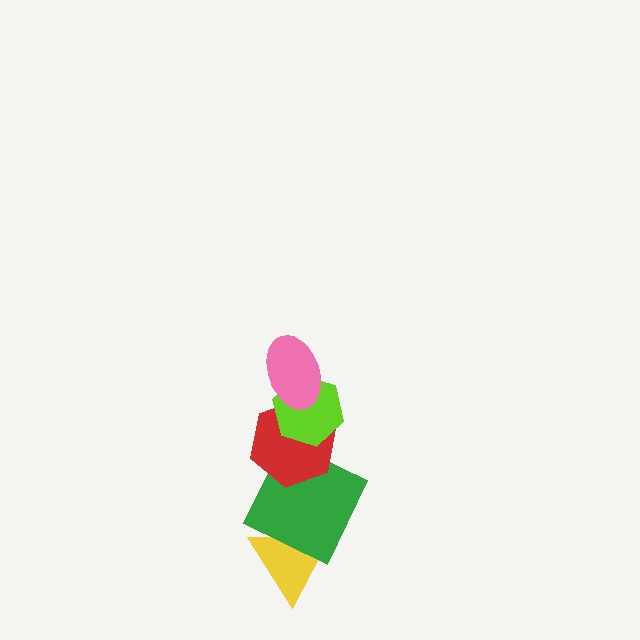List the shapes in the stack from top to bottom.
From top to bottom: the pink ellipse, the lime hexagon, the red hexagon, the green square, the yellow triangle.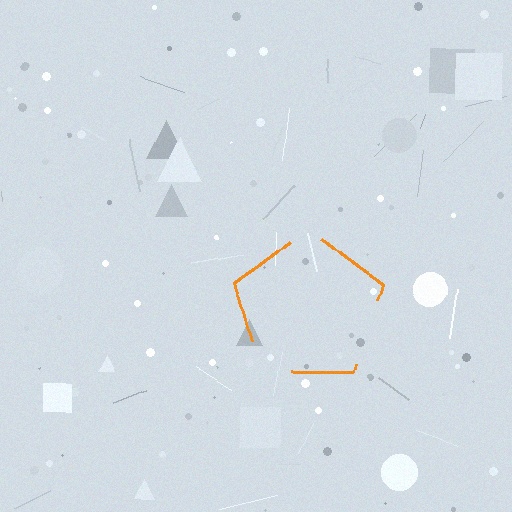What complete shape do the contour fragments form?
The contour fragments form a pentagon.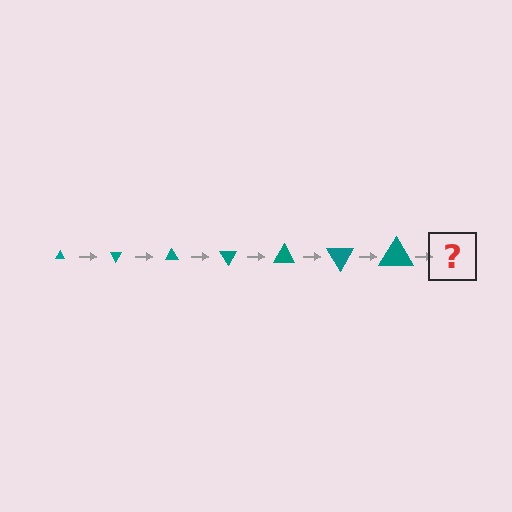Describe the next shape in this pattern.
It should be a triangle, larger than the previous one and rotated 420 degrees from the start.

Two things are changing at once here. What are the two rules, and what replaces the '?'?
The two rules are that the triangle grows larger each step and it rotates 60 degrees each step. The '?' should be a triangle, larger than the previous one and rotated 420 degrees from the start.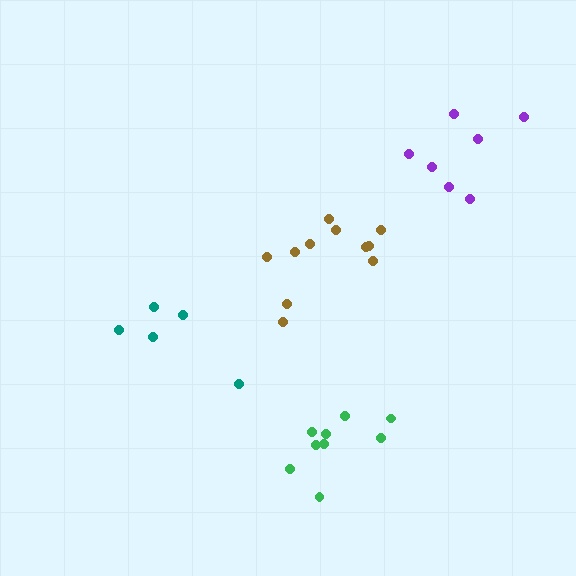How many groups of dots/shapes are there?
There are 4 groups.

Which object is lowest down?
The green cluster is bottommost.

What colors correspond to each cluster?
The clusters are colored: brown, teal, purple, green.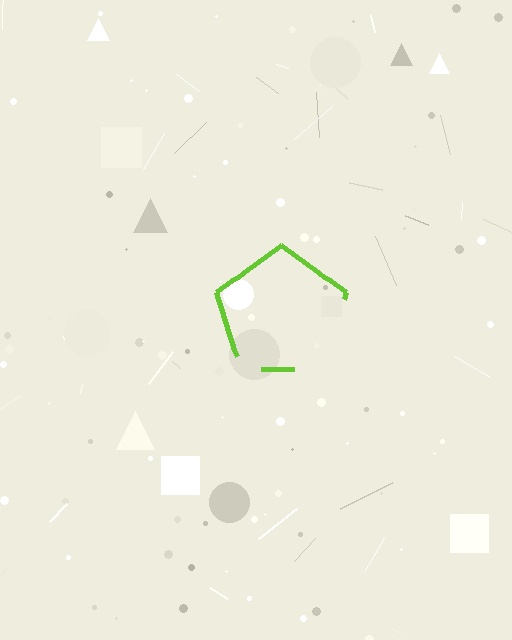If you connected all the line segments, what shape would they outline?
They would outline a pentagon.